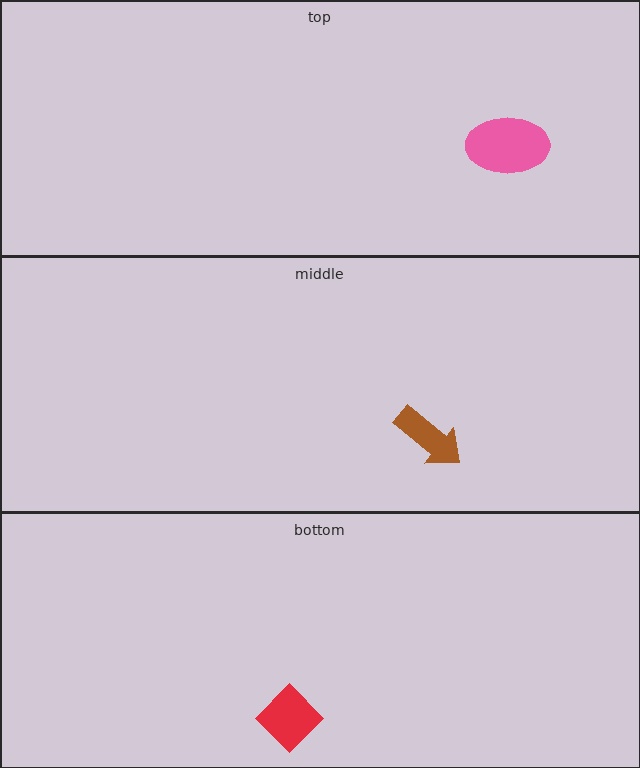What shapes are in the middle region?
The brown arrow.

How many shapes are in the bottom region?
1.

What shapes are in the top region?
The pink ellipse.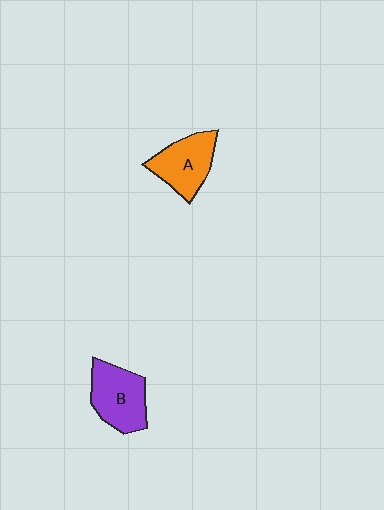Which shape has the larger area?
Shape B (purple).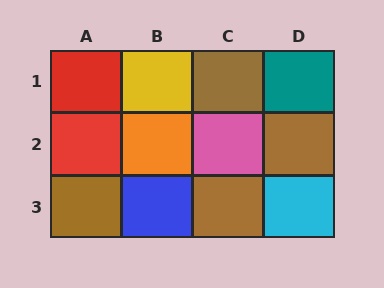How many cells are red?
2 cells are red.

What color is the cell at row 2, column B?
Orange.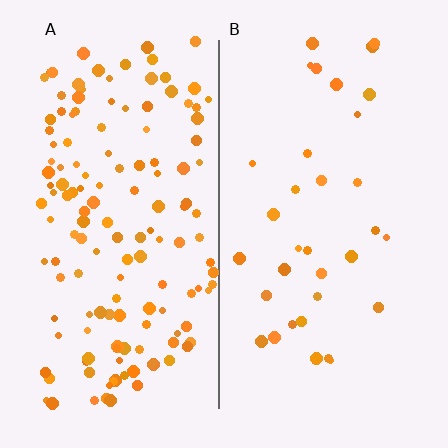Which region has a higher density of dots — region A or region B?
A (the left).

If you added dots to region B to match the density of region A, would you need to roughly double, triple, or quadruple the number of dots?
Approximately quadruple.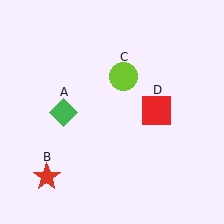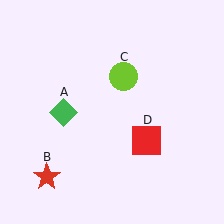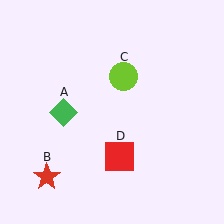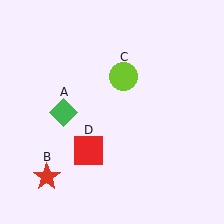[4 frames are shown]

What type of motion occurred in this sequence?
The red square (object D) rotated clockwise around the center of the scene.